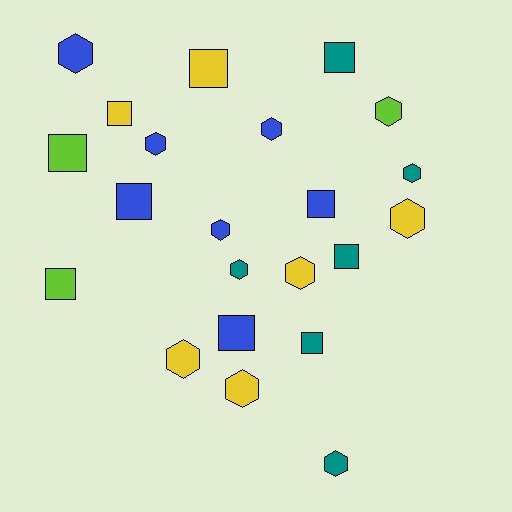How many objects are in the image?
There are 22 objects.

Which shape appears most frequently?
Hexagon, with 12 objects.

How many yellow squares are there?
There are 2 yellow squares.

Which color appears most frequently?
Blue, with 7 objects.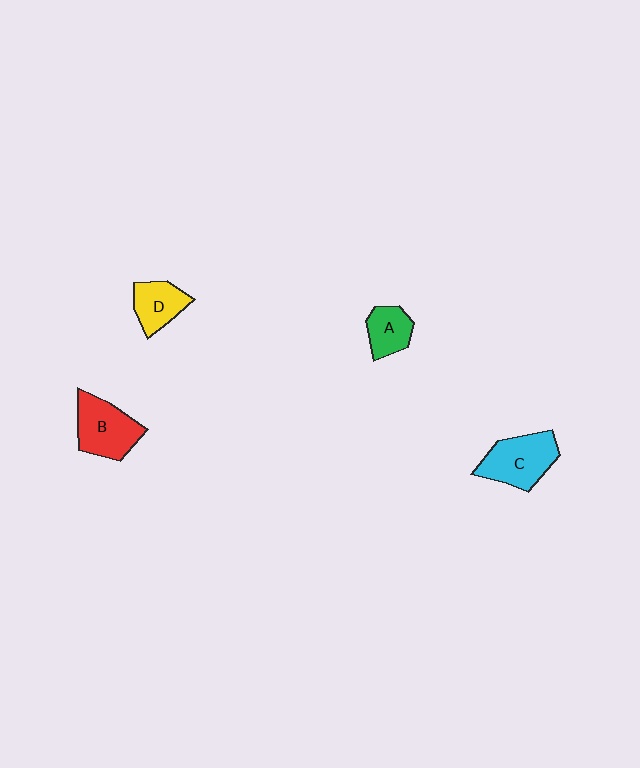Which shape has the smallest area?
Shape A (green).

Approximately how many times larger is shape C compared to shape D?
Approximately 1.5 times.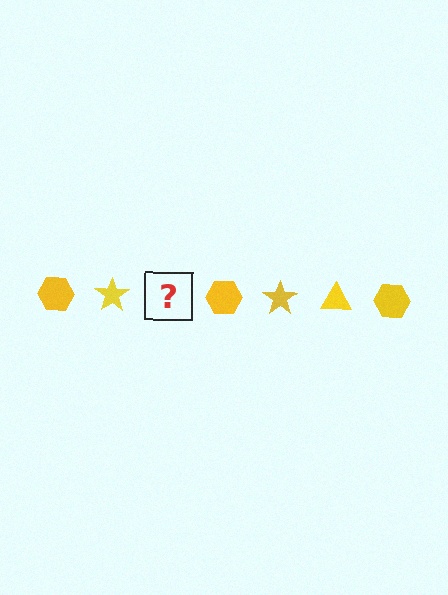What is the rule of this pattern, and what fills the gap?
The rule is that the pattern cycles through hexagon, star, triangle shapes in yellow. The gap should be filled with a yellow triangle.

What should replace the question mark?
The question mark should be replaced with a yellow triangle.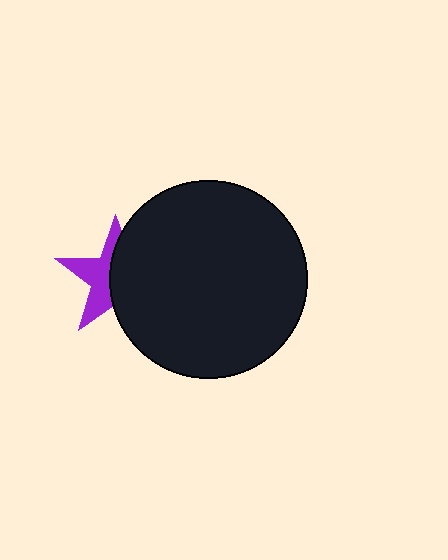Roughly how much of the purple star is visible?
About half of it is visible (roughly 45%).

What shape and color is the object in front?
The object in front is a black circle.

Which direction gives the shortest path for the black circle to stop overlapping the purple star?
Moving right gives the shortest separation.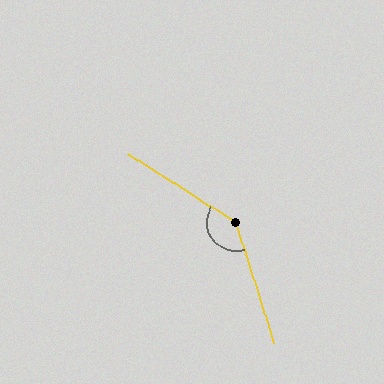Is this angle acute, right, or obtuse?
It is obtuse.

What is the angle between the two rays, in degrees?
Approximately 140 degrees.